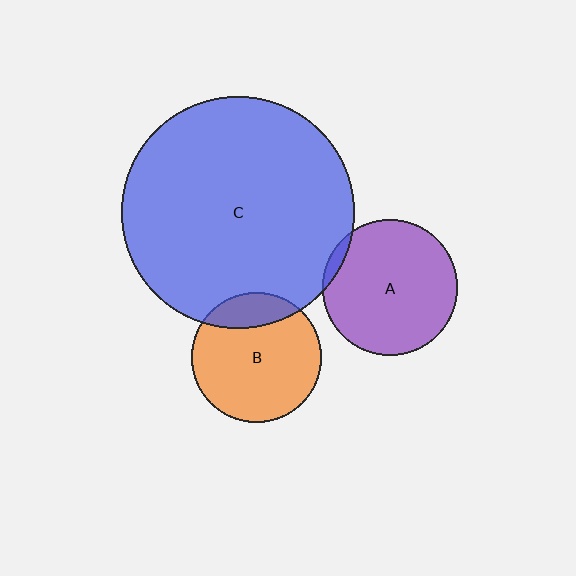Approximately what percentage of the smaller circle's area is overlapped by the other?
Approximately 20%.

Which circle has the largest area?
Circle C (blue).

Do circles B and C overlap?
Yes.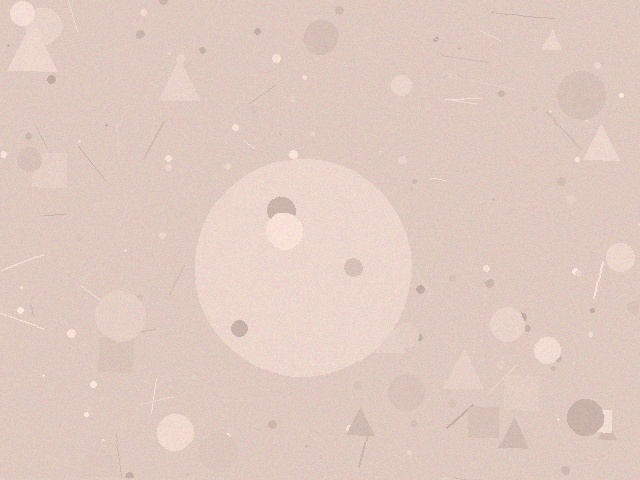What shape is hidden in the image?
A circle is hidden in the image.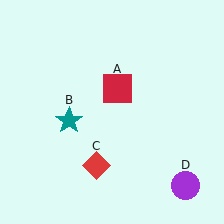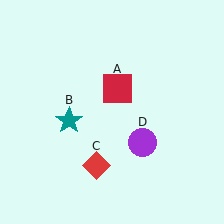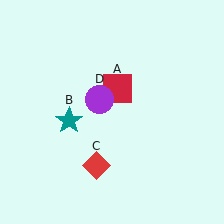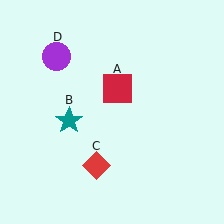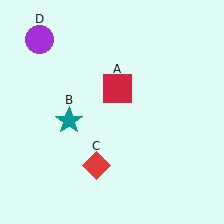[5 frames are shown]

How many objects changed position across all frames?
1 object changed position: purple circle (object D).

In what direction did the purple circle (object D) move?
The purple circle (object D) moved up and to the left.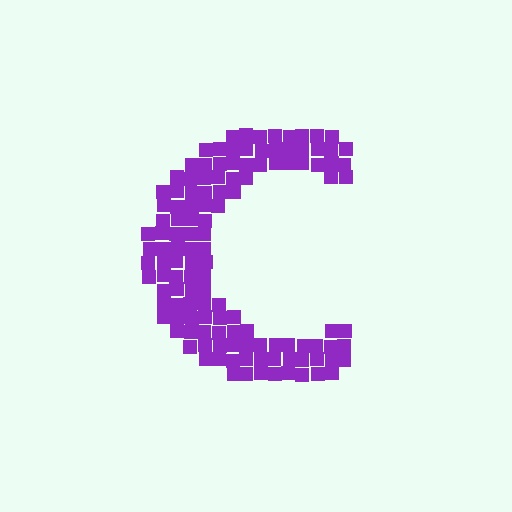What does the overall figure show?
The overall figure shows the letter C.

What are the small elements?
The small elements are squares.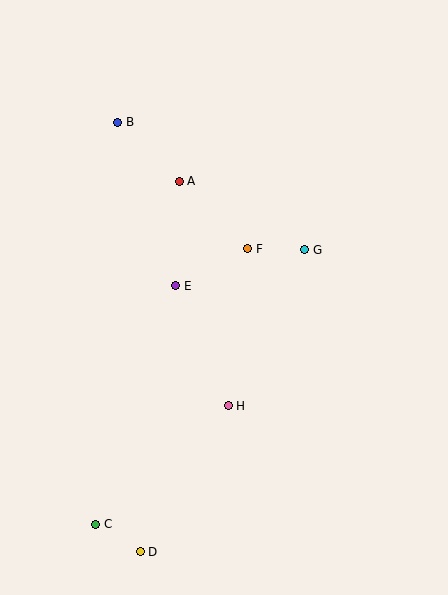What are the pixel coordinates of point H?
Point H is at (228, 406).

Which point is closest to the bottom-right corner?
Point H is closest to the bottom-right corner.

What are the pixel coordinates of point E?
Point E is at (176, 286).